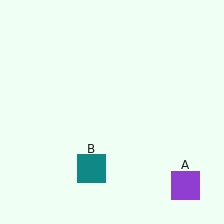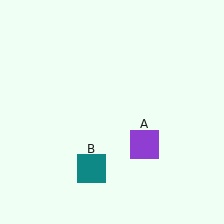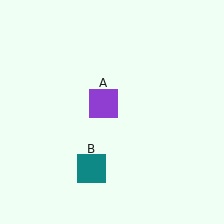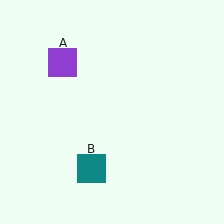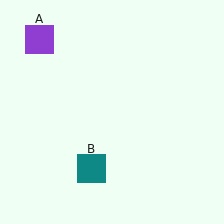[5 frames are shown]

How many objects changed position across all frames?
1 object changed position: purple square (object A).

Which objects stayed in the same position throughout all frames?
Teal square (object B) remained stationary.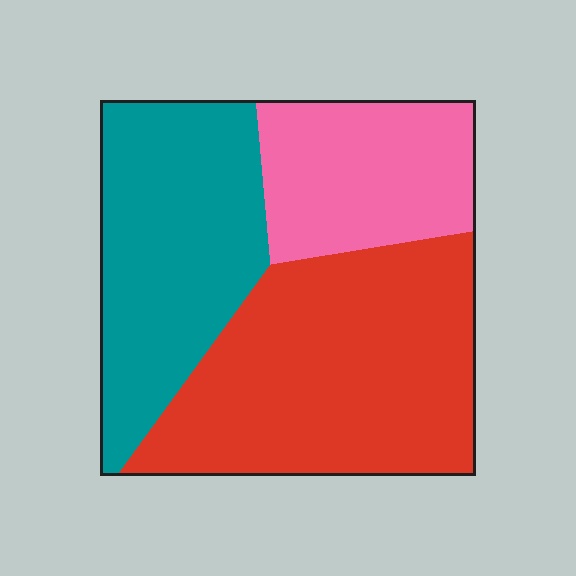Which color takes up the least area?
Pink, at roughly 20%.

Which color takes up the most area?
Red, at roughly 45%.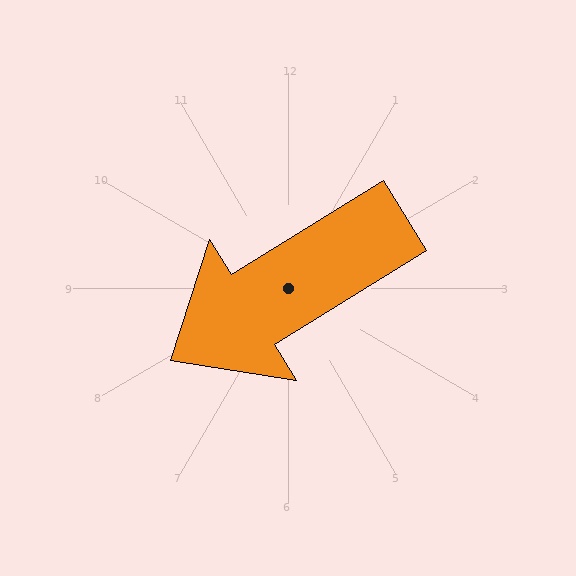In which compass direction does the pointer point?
Southwest.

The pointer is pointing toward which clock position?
Roughly 8 o'clock.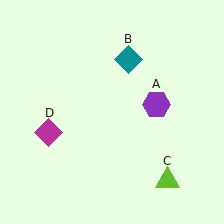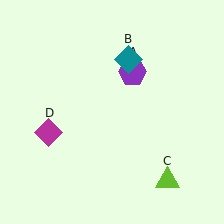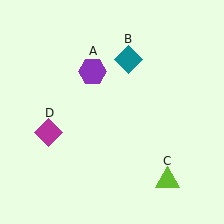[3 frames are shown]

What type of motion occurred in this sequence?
The purple hexagon (object A) rotated counterclockwise around the center of the scene.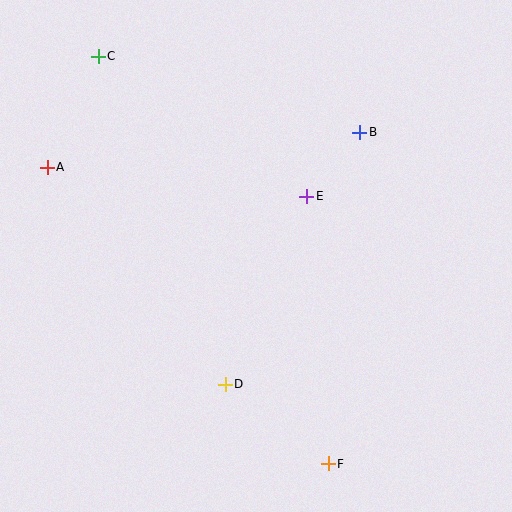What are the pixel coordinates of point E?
Point E is at (307, 196).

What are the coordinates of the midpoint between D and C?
The midpoint between D and C is at (162, 220).